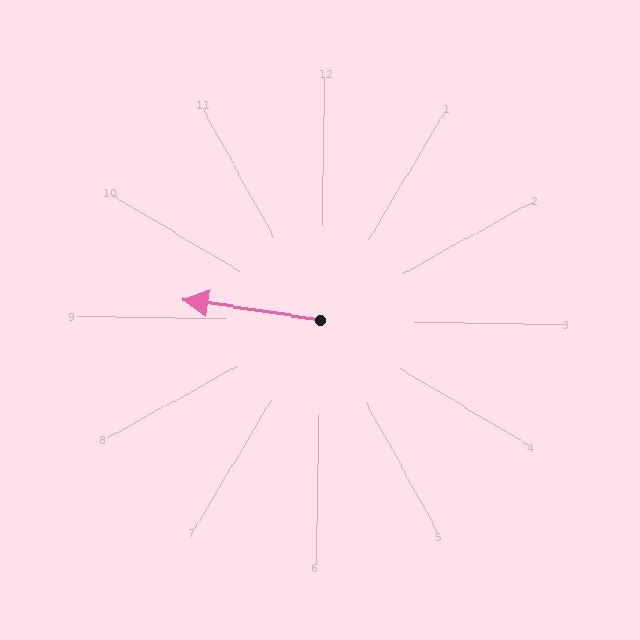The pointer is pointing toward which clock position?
Roughly 9 o'clock.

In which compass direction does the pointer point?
West.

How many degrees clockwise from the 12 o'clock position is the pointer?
Approximately 278 degrees.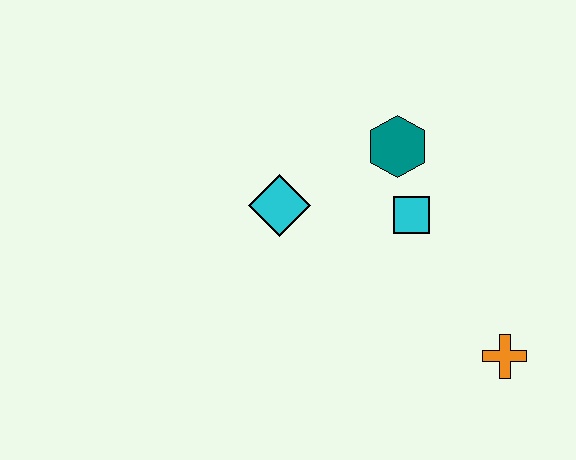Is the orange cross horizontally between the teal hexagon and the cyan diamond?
No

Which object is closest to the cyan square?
The teal hexagon is closest to the cyan square.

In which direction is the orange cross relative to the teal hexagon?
The orange cross is below the teal hexagon.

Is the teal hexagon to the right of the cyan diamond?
Yes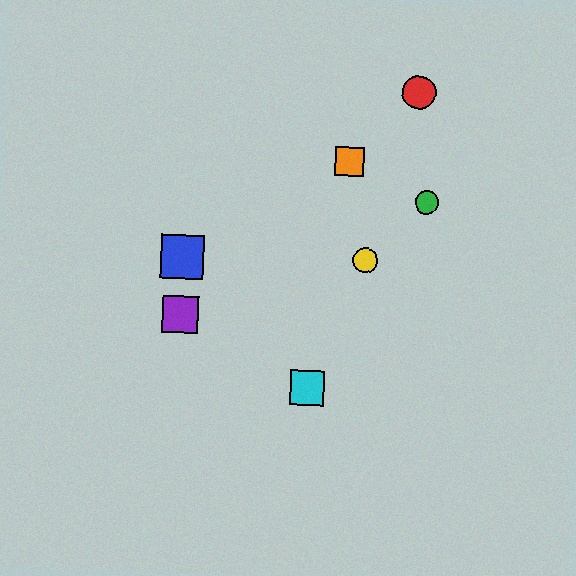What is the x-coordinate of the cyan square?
The cyan square is at x≈307.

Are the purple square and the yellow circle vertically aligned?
No, the purple square is at x≈180 and the yellow circle is at x≈365.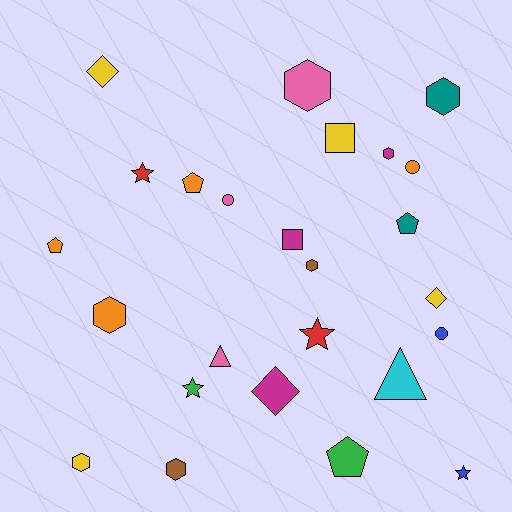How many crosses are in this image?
There are no crosses.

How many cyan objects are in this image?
There is 1 cyan object.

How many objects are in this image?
There are 25 objects.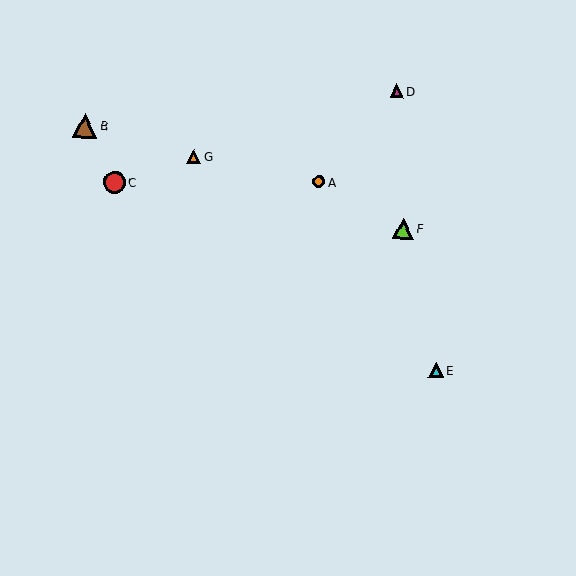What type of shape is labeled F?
Shape F is a lime triangle.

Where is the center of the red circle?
The center of the red circle is at (114, 182).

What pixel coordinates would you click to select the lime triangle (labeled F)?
Click at (403, 229) to select the lime triangle F.